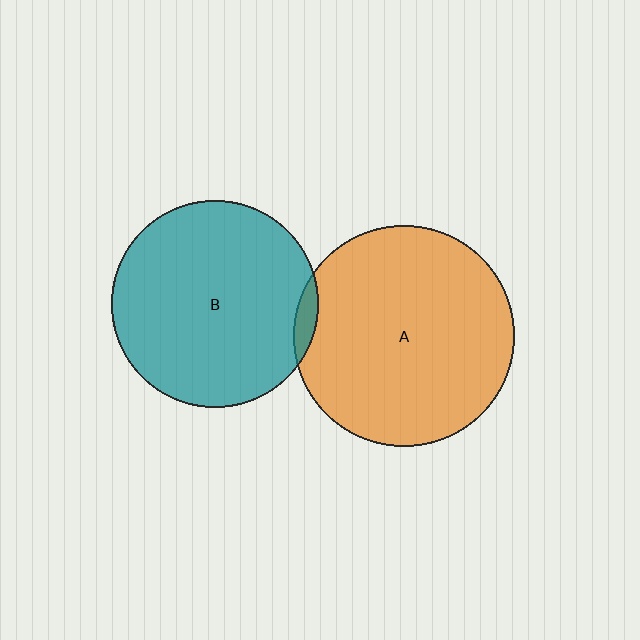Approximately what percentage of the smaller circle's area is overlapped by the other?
Approximately 5%.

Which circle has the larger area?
Circle A (orange).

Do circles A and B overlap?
Yes.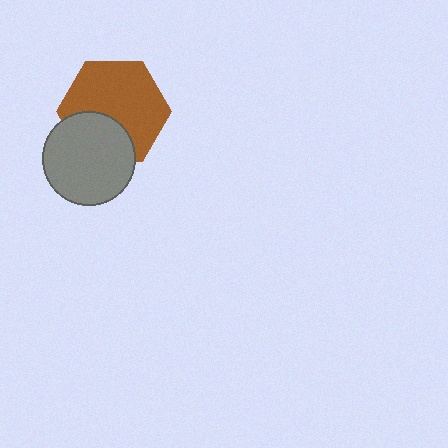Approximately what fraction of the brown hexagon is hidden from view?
Roughly 31% of the brown hexagon is hidden behind the gray circle.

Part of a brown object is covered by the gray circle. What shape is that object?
It is a hexagon.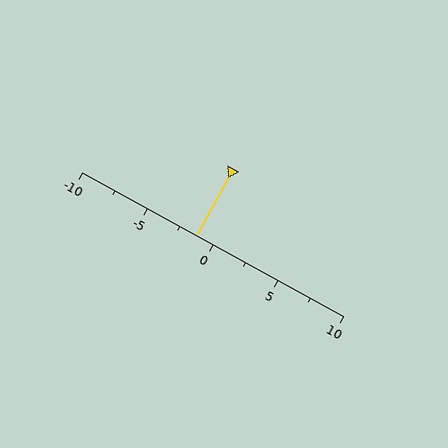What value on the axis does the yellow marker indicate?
The marker indicates approximately -1.2.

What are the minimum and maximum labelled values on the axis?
The axis runs from -10 to 10.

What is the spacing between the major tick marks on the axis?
The major ticks are spaced 5 apart.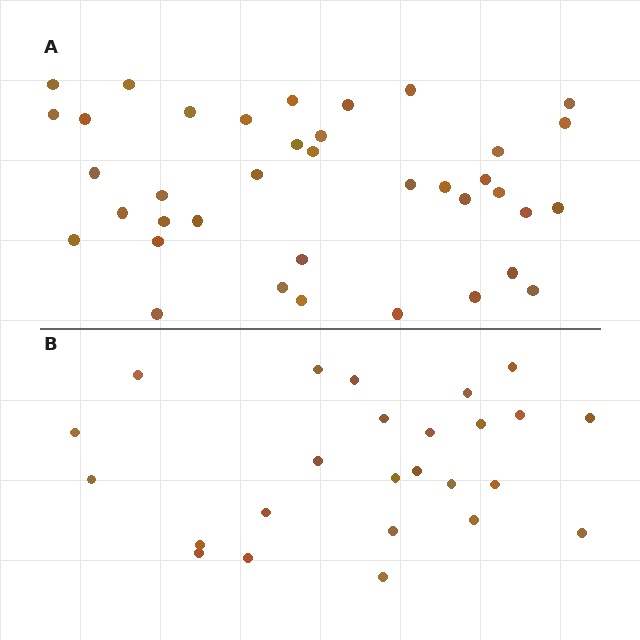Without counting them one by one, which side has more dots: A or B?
Region A (the top region) has more dots.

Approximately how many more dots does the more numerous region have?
Region A has approximately 15 more dots than region B.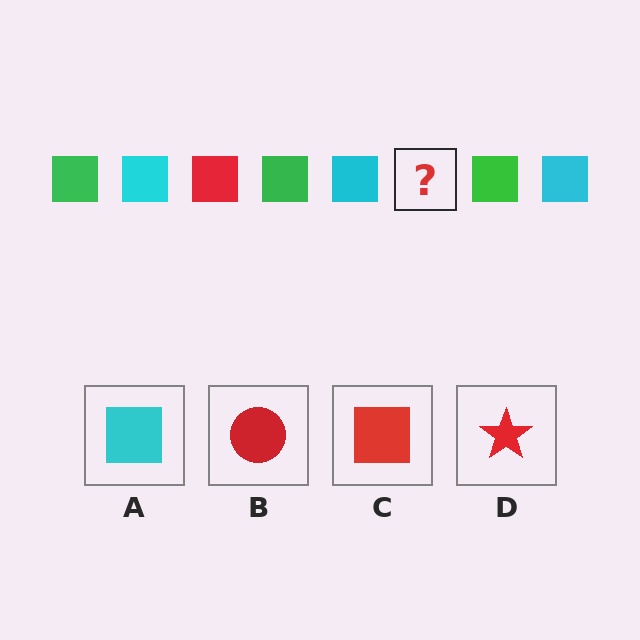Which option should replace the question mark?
Option C.